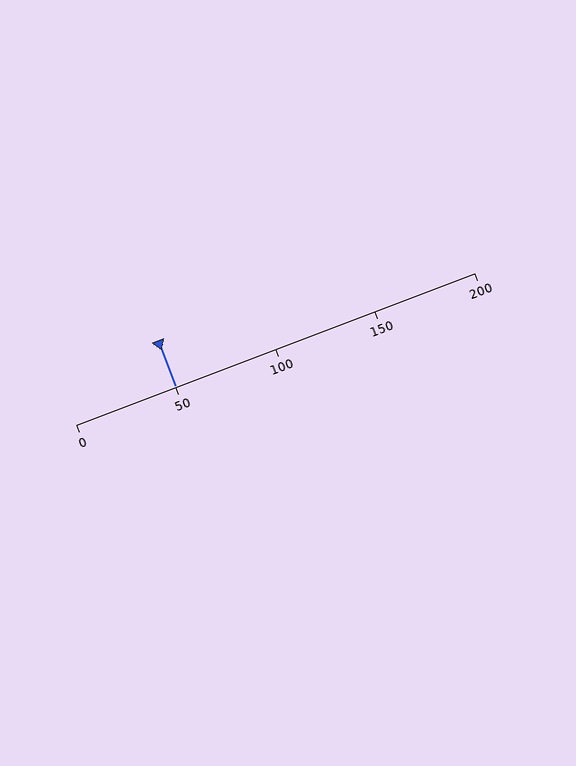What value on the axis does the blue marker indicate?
The marker indicates approximately 50.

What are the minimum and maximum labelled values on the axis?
The axis runs from 0 to 200.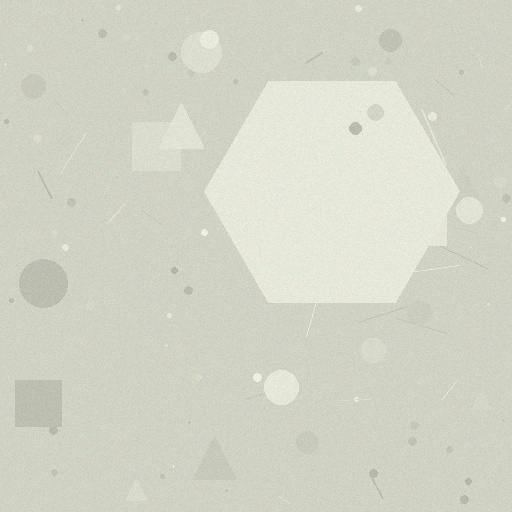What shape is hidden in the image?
A hexagon is hidden in the image.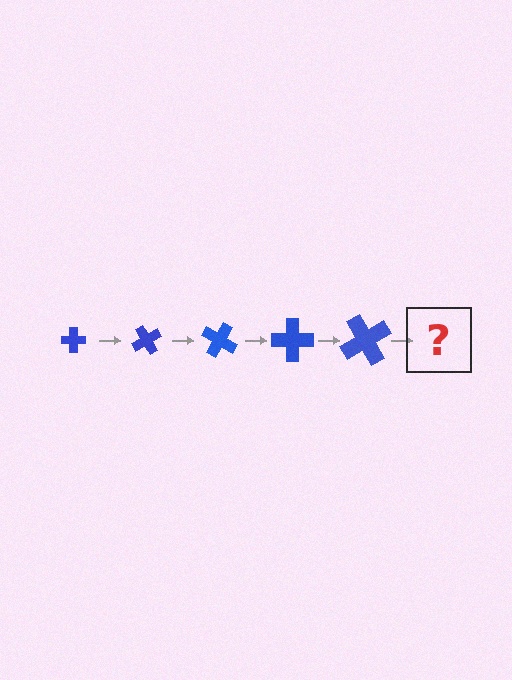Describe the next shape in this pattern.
It should be a cross, larger than the previous one and rotated 300 degrees from the start.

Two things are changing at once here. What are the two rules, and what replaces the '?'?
The two rules are that the cross grows larger each step and it rotates 60 degrees each step. The '?' should be a cross, larger than the previous one and rotated 300 degrees from the start.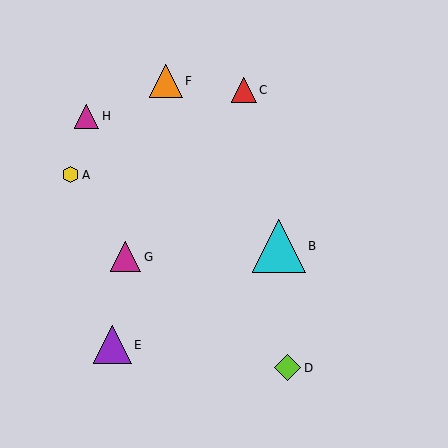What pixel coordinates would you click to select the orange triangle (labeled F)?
Click at (166, 81) to select the orange triangle F.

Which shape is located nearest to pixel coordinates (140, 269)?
The magenta triangle (labeled G) at (126, 257) is nearest to that location.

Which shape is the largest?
The cyan triangle (labeled B) is the largest.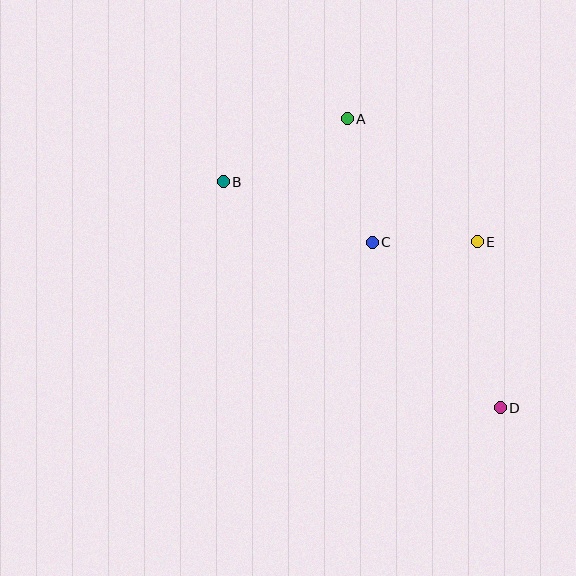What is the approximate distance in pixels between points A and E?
The distance between A and E is approximately 179 pixels.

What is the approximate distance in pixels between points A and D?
The distance between A and D is approximately 327 pixels.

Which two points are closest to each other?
Points C and E are closest to each other.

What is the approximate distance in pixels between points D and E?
The distance between D and E is approximately 168 pixels.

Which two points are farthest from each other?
Points B and D are farthest from each other.